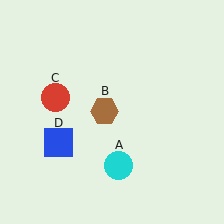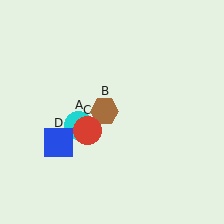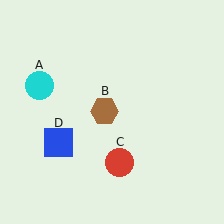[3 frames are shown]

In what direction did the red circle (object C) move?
The red circle (object C) moved down and to the right.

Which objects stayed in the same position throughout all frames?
Brown hexagon (object B) and blue square (object D) remained stationary.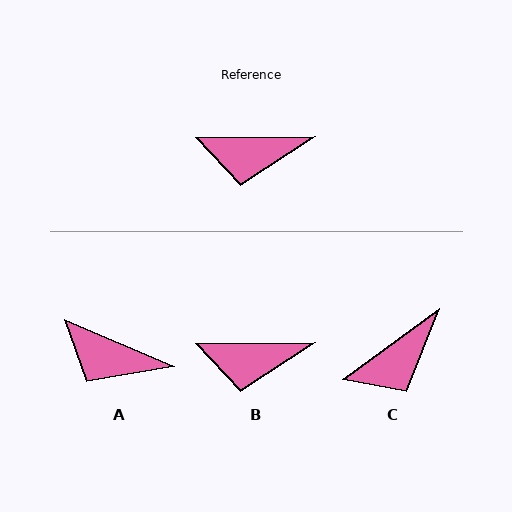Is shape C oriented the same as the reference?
No, it is off by about 35 degrees.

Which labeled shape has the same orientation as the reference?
B.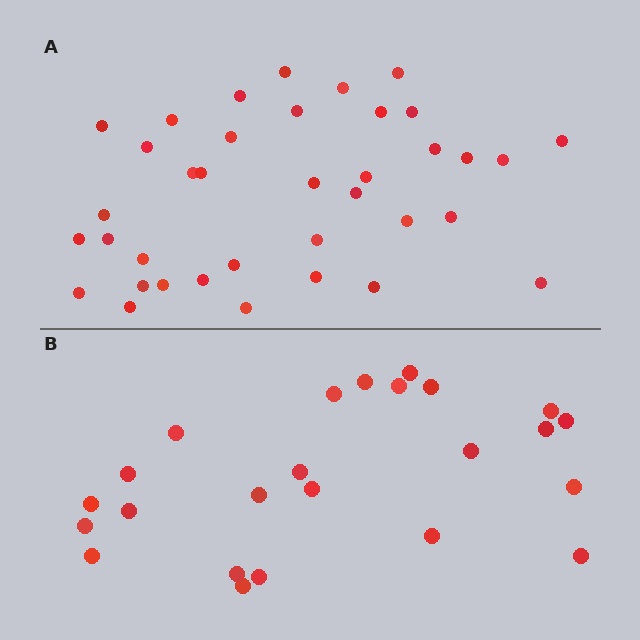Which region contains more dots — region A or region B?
Region A (the top region) has more dots.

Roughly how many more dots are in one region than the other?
Region A has approximately 15 more dots than region B.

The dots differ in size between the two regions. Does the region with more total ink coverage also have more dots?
No. Region B has more total ink coverage because its dots are larger, but region A actually contains more individual dots. Total area can be misleading — the number of items is what matters here.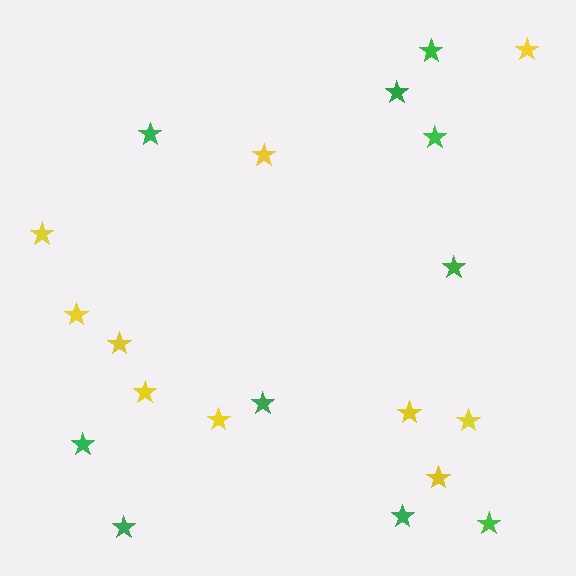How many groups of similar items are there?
There are 2 groups: one group of yellow stars (10) and one group of green stars (10).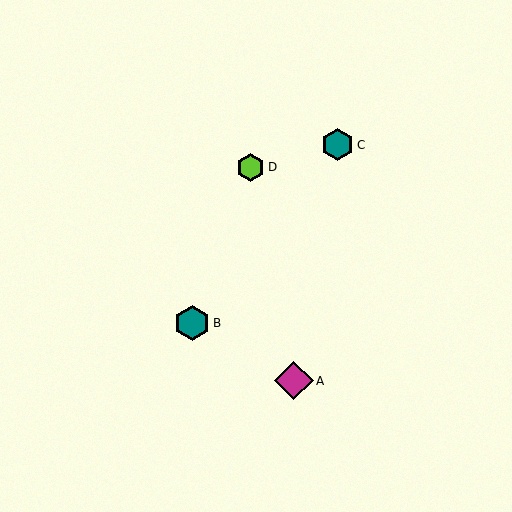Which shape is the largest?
The magenta diamond (labeled A) is the largest.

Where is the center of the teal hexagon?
The center of the teal hexagon is at (192, 323).